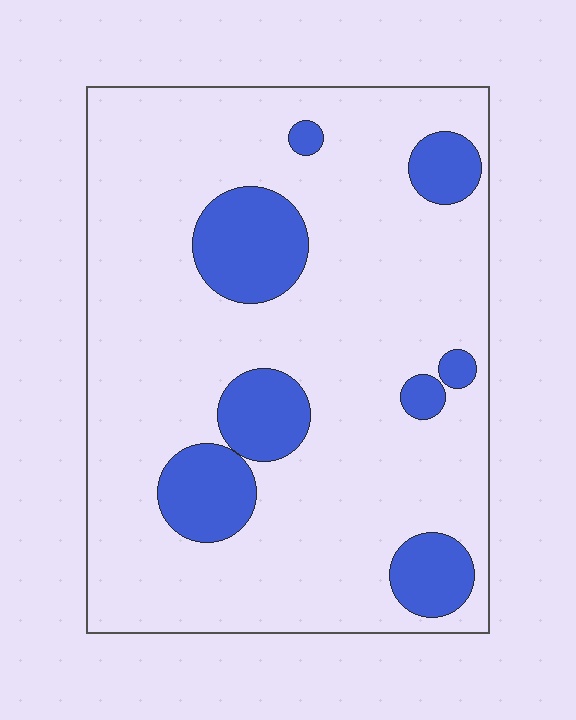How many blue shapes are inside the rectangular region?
8.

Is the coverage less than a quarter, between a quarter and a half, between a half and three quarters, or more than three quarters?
Less than a quarter.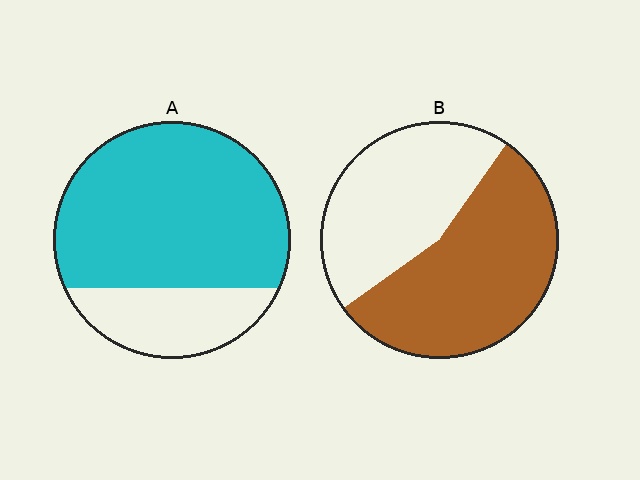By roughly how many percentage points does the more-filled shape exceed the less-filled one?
By roughly 20 percentage points (A over B).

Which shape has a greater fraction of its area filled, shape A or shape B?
Shape A.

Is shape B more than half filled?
Yes.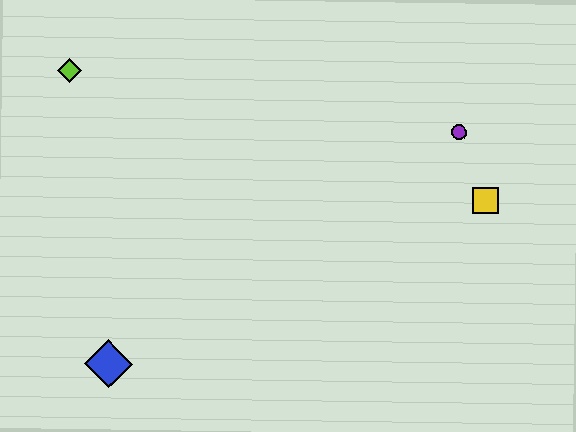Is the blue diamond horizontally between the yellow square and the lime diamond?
Yes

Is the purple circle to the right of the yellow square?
No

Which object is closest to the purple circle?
The yellow square is closest to the purple circle.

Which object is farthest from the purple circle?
The blue diamond is farthest from the purple circle.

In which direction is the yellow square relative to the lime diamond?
The yellow square is to the right of the lime diamond.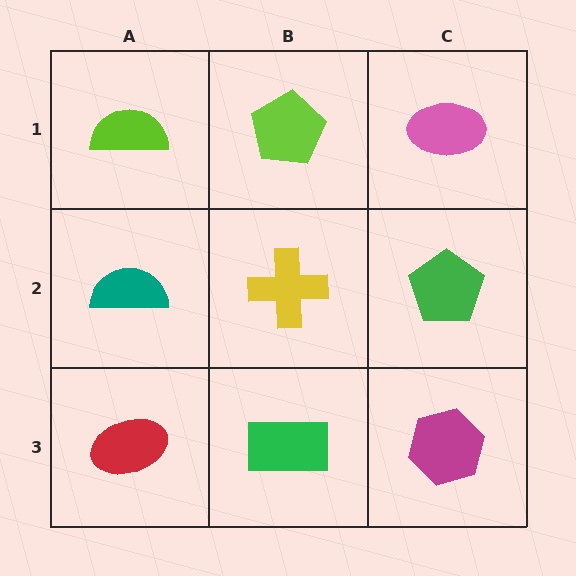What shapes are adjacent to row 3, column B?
A yellow cross (row 2, column B), a red ellipse (row 3, column A), a magenta hexagon (row 3, column C).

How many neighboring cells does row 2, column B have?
4.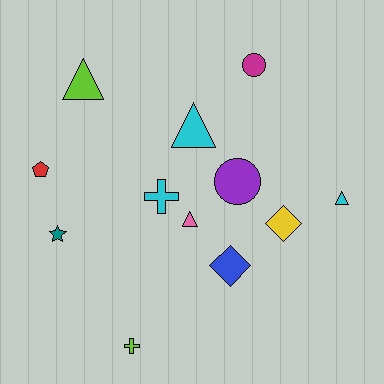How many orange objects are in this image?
There are no orange objects.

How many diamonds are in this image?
There are 2 diamonds.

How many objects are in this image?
There are 12 objects.